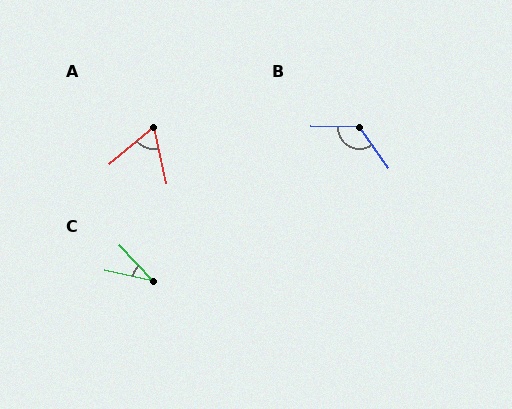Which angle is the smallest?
C, at approximately 35 degrees.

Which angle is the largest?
B, at approximately 126 degrees.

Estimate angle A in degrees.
Approximately 62 degrees.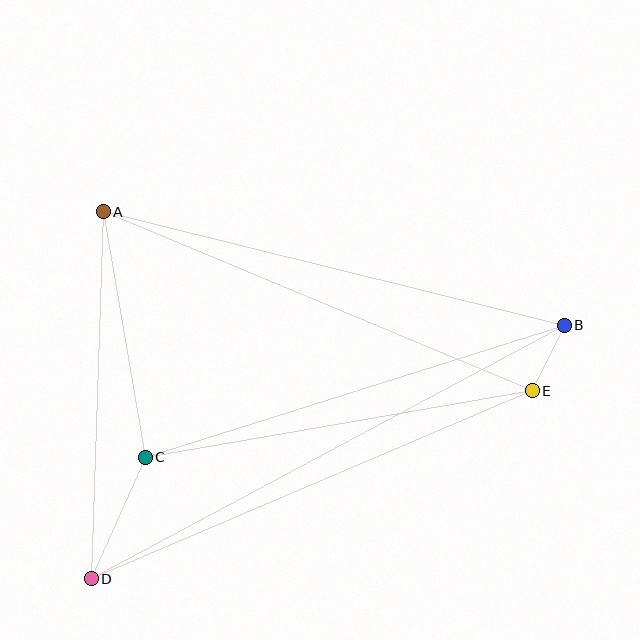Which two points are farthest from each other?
Points B and D are farthest from each other.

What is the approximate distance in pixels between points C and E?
The distance between C and E is approximately 393 pixels.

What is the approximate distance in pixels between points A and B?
The distance between A and B is approximately 475 pixels.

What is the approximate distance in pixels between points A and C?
The distance between A and C is approximately 249 pixels.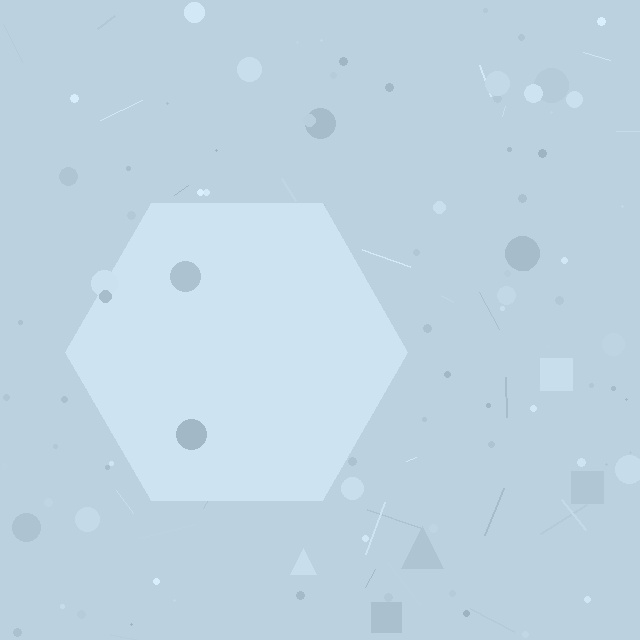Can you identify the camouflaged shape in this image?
The camouflaged shape is a hexagon.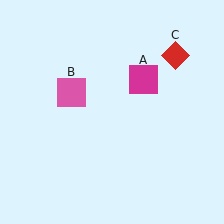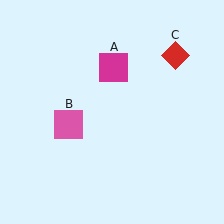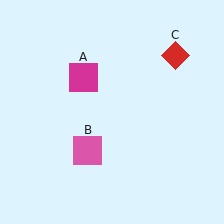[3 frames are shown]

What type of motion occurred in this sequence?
The magenta square (object A), pink square (object B) rotated counterclockwise around the center of the scene.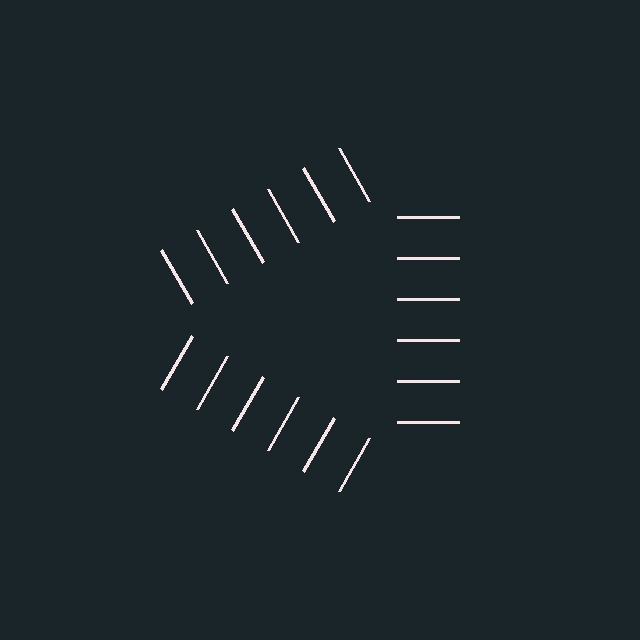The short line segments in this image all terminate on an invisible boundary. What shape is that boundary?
An illusory triangle — the line segments terminate on its edges but no continuous stroke is drawn.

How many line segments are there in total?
18 — 6 along each of the 3 edges.